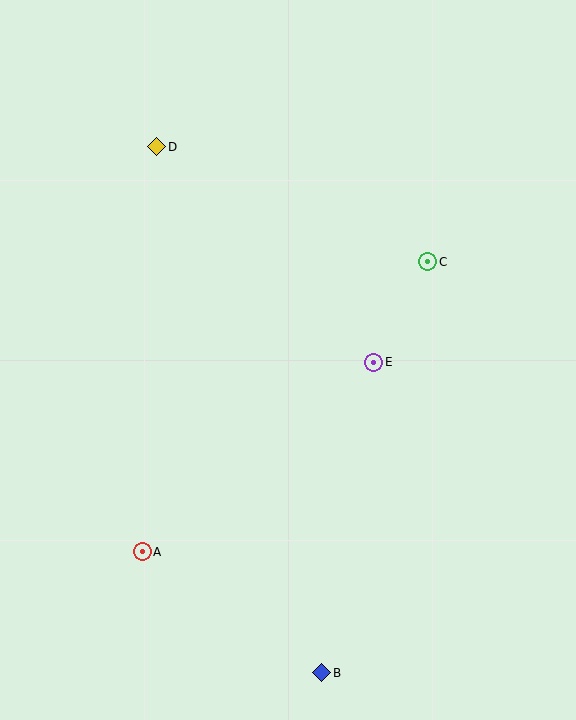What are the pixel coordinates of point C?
Point C is at (428, 262).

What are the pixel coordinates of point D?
Point D is at (157, 147).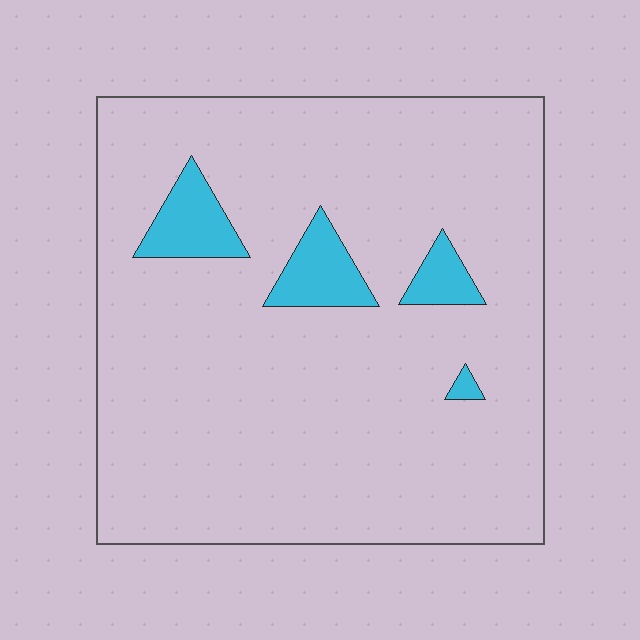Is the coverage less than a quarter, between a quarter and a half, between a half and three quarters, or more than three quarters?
Less than a quarter.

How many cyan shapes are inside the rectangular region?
4.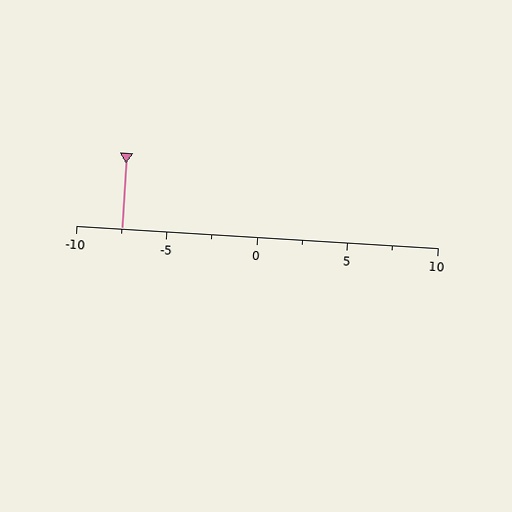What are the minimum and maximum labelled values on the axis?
The axis runs from -10 to 10.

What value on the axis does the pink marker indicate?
The marker indicates approximately -7.5.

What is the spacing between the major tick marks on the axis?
The major ticks are spaced 5 apart.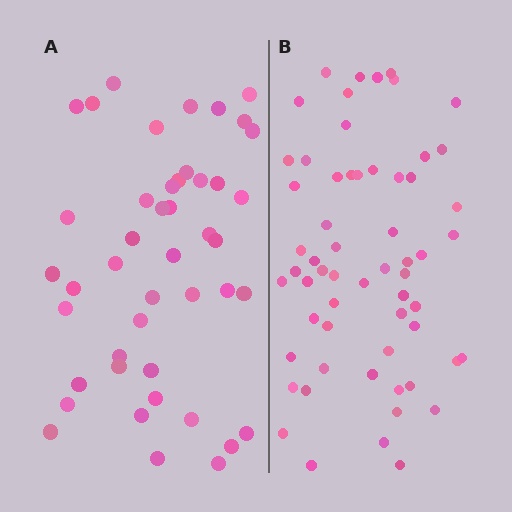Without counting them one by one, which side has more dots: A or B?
Region B (the right region) has more dots.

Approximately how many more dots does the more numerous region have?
Region B has approximately 15 more dots than region A.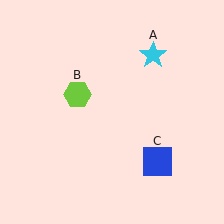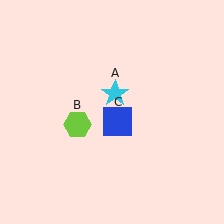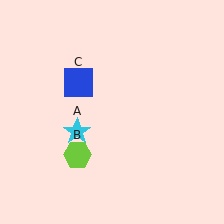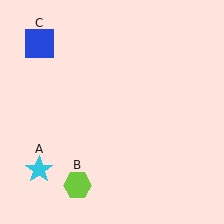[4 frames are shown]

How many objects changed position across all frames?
3 objects changed position: cyan star (object A), lime hexagon (object B), blue square (object C).